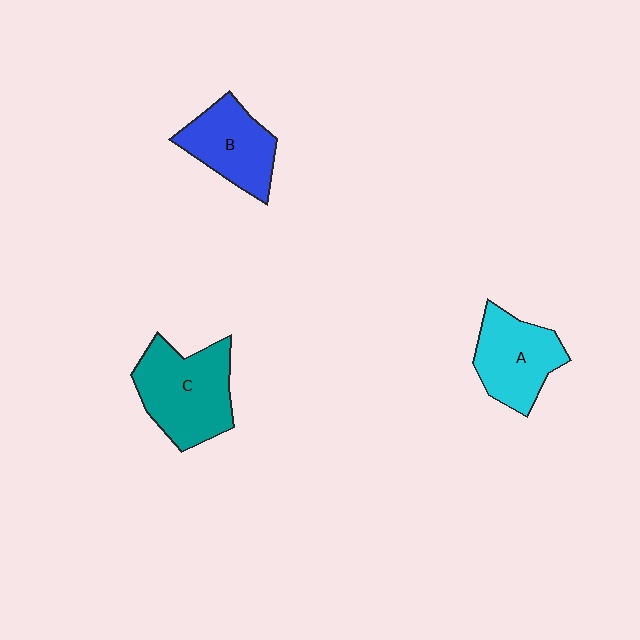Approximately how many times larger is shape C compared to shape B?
Approximately 1.3 times.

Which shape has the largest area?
Shape C (teal).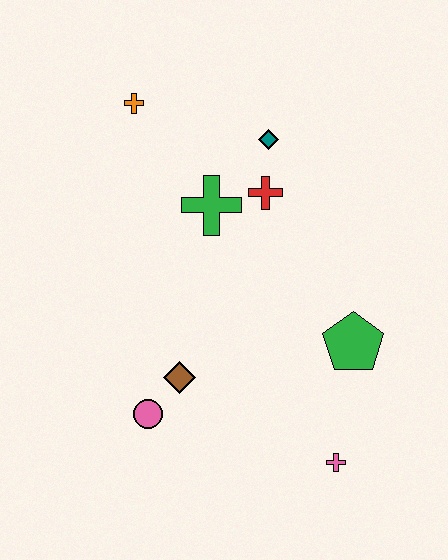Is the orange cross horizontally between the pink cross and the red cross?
No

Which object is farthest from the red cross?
The pink cross is farthest from the red cross.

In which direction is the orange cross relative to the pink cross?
The orange cross is above the pink cross.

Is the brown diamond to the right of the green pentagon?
No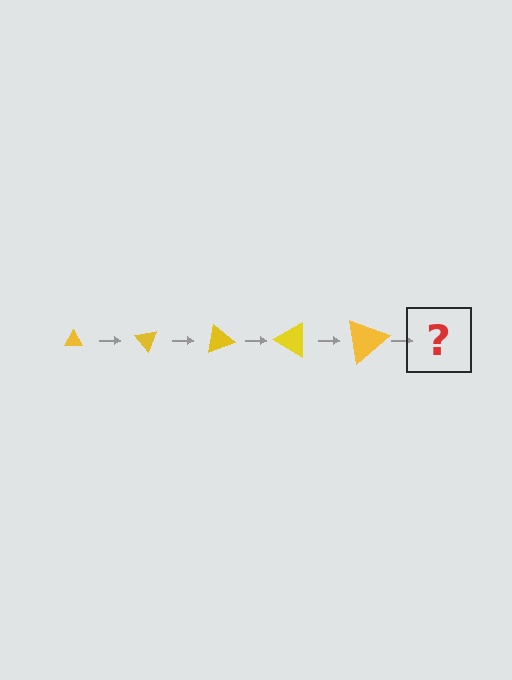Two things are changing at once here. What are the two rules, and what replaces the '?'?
The two rules are that the triangle grows larger each step and it rotates 50 degrees each step. The '?' should be a triangle, larger than the previous one and rotated 250 degrees from the start.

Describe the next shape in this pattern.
It should be a triangle, larger than the previous one and rotated 250 degrees from the start.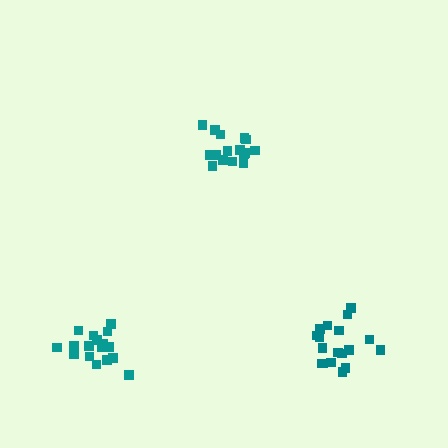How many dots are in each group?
Group 1: 18 dots, Group 2: 17 dots, Group 3: 16 dots (51 total).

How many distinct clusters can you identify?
There are 3 distinct clusters.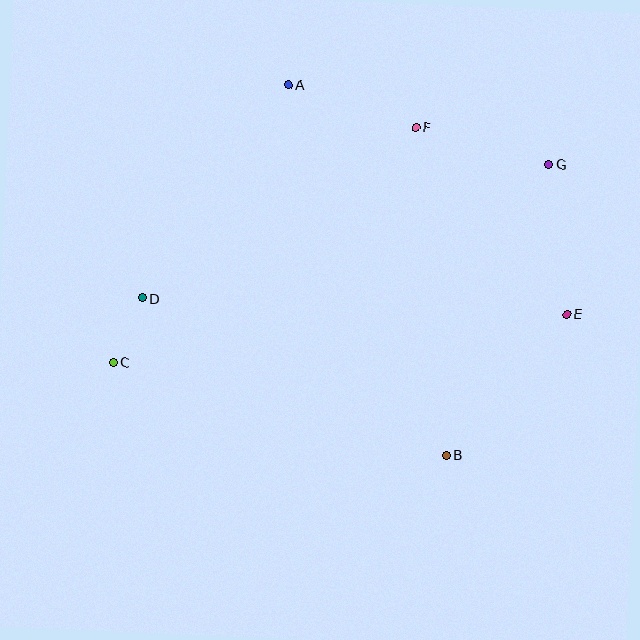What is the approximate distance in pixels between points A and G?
The distance between A and G is approximately 272 pixels.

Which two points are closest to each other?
Points C and D are closest to each other.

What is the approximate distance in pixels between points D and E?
The distance between D and E is approximately 425 pixels.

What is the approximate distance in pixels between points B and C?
The distance between B and C is approximately 346 pixels.